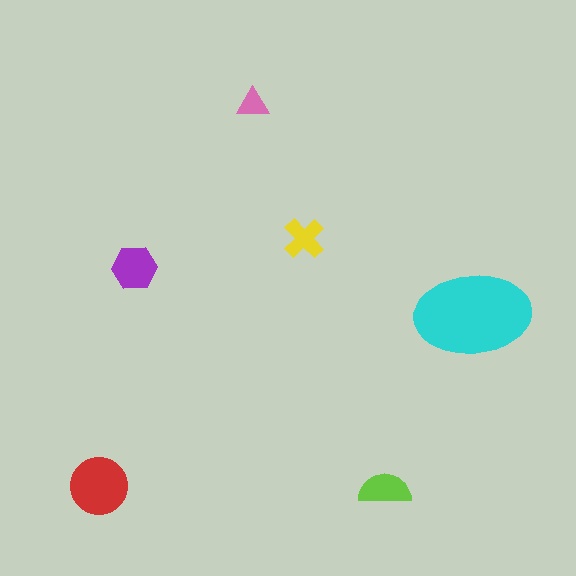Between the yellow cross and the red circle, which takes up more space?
The red circle.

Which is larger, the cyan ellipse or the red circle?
The cyan ellipse.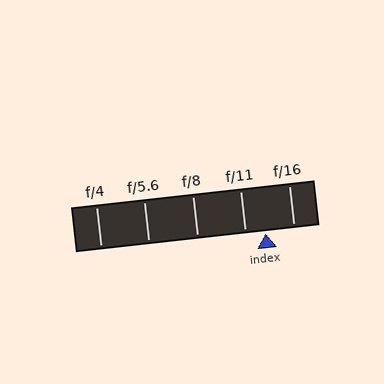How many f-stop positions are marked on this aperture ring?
There are 5 f-stop positions marked.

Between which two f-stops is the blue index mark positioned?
The index mark is between f/11 and f/16.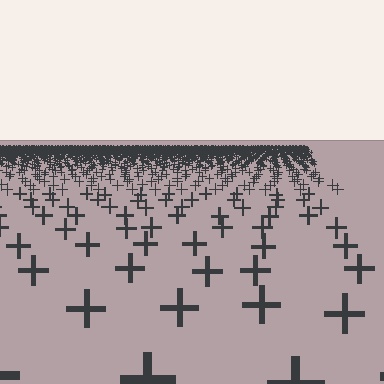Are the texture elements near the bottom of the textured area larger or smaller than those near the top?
Larger. Near the bottom, elements are closer to the viewer and appear at a bigger on-screen size.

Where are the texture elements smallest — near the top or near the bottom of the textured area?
Near the top.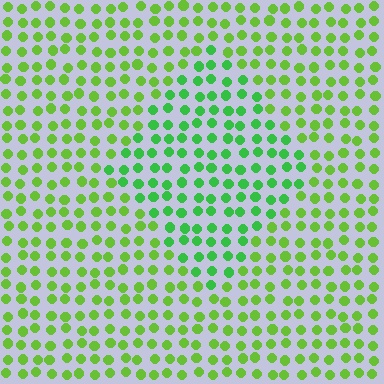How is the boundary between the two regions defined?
The boundary is defined purely by a slight shift in hue (about 29 degrees). Spacing, size, and orientation are identical on both sides.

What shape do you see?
I see a diamond.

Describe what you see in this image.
The image is filled with small lime elements in a uniform arrangement. A diamond-shaped region is visible where the elements are tinted to a slightly different hue, forming a subtle color boundary.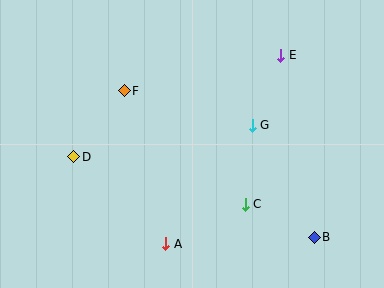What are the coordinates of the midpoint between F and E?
The midpoint between F and E is at (202, 73).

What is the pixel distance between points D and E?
The distance between D and E is 231 pixels.